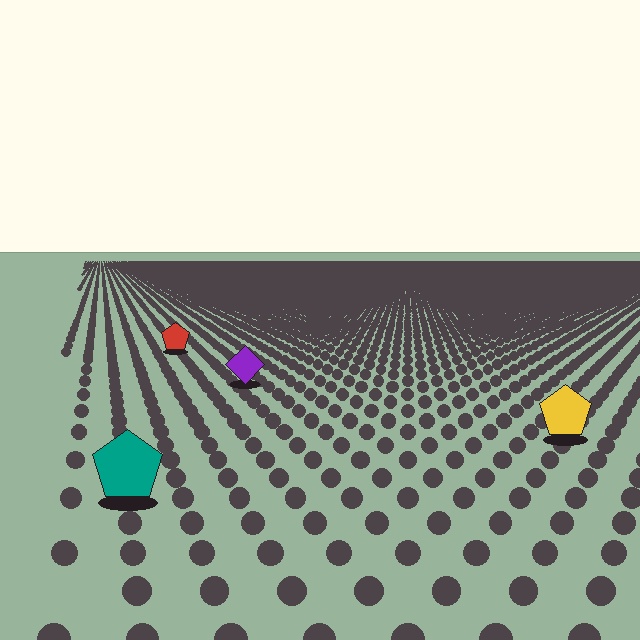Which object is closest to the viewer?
The teal pentagon is closest. The texture marks near it are larger and more spread out.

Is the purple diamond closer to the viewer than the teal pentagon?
No. The teal pentagon is closer — you can tell from the texture gradient: the ground texture is coarser near it.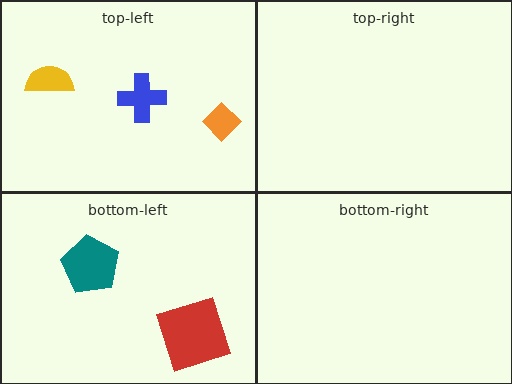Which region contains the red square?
The bottom-left region.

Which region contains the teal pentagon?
The bottom-left region.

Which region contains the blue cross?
The top-left region.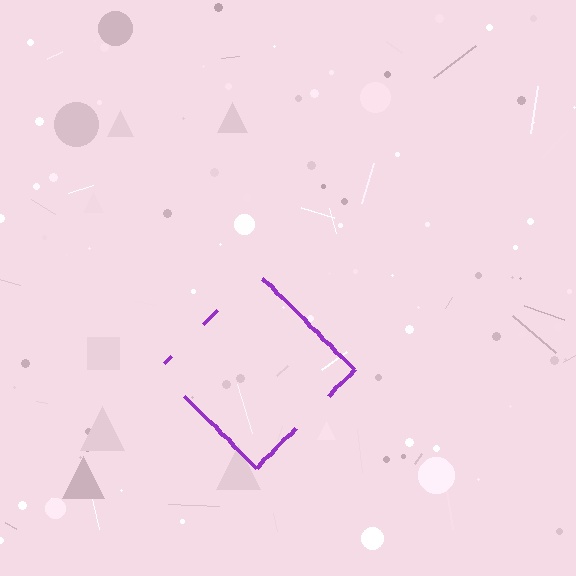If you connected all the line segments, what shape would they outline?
They would outline a diamond.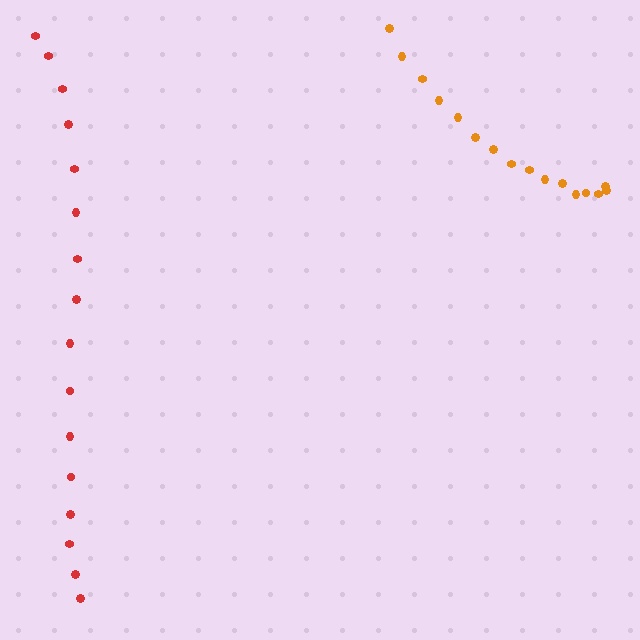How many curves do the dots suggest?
There are 2 distinct paths.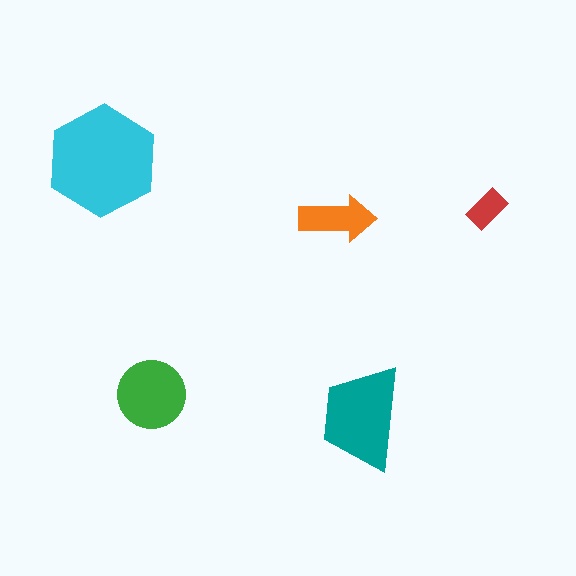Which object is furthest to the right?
The red rectangle is rightmost.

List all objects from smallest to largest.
The red rectangle, the orange arrow, the green circle, the teal trapezoid, the cyan hexagon.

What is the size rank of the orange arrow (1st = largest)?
4th.